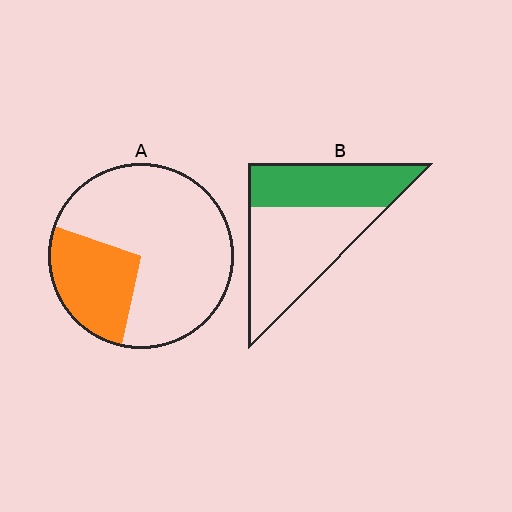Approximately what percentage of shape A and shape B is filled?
A is approximately 25% and B is approximately 40%.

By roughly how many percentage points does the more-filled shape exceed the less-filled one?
By roughly 15 percentage points (B over A).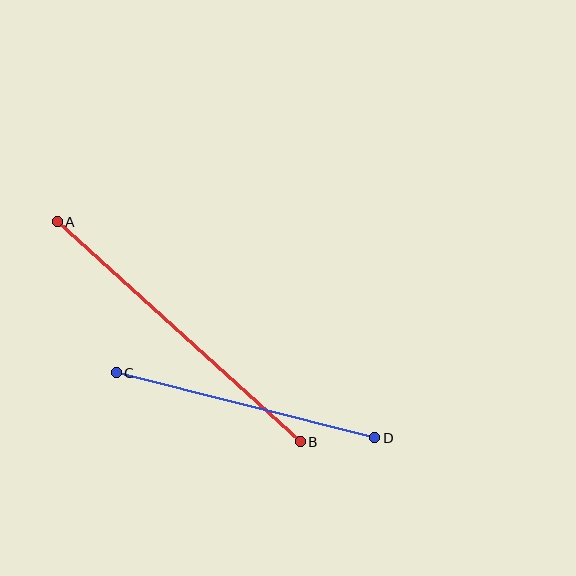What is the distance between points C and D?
The distance is approximately 267 pixels.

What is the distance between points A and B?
The distance is approximately 328 pixels.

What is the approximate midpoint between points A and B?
The midpoint is at approximately (179, 332) pixels.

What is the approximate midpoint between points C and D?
The midpoint is at approximately (246, 405) pixels.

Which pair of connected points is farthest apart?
Points A and B are farthest apart.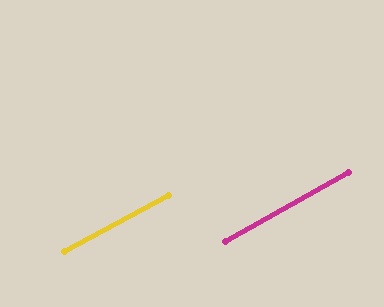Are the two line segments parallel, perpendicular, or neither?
Parallel — their directions differ by only 0.9°.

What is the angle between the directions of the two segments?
Approximately 1 degree.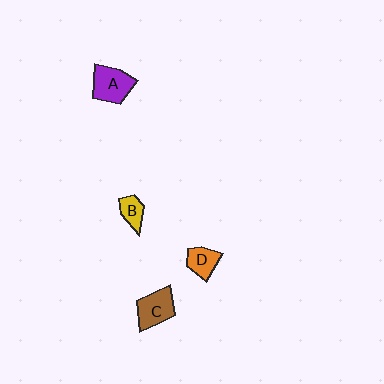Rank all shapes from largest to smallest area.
From largest to smallest: A (purple), C (brown), D (orange), B (yellow).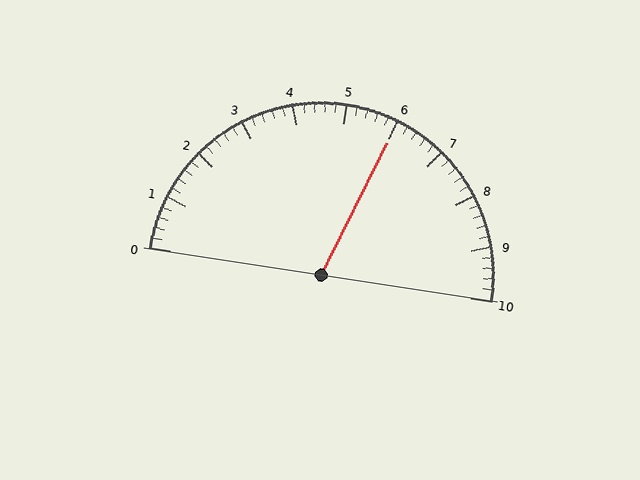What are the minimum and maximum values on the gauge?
The gauge ranges from 0 to 10.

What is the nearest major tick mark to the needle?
The nearest major tick mark is 6.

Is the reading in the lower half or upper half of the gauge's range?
The reading is in the upper half of the range (0 to 10).